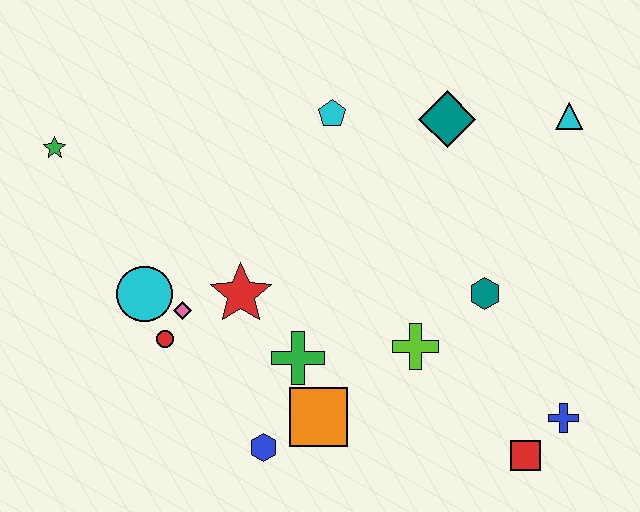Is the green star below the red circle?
No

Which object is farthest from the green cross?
The cyan triangle is farthest from the green cross.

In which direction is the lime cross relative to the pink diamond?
The lime cross is to the right of the pink diamond.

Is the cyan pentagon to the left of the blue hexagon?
No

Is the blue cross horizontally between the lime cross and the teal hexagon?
No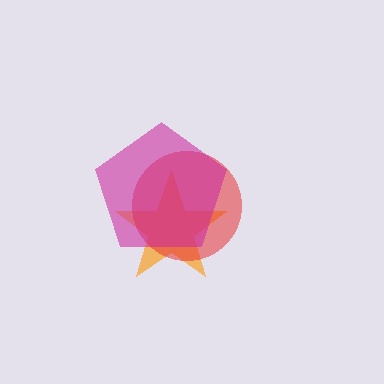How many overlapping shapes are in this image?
There are 3 overlapping shapes in the image.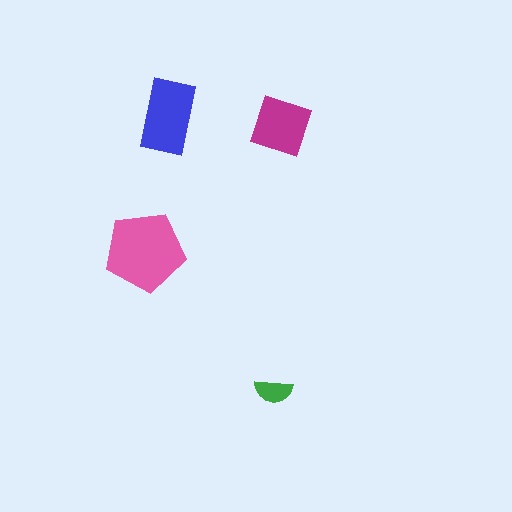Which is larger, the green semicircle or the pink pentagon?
The pink pentagon.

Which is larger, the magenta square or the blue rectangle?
The blue rectangle.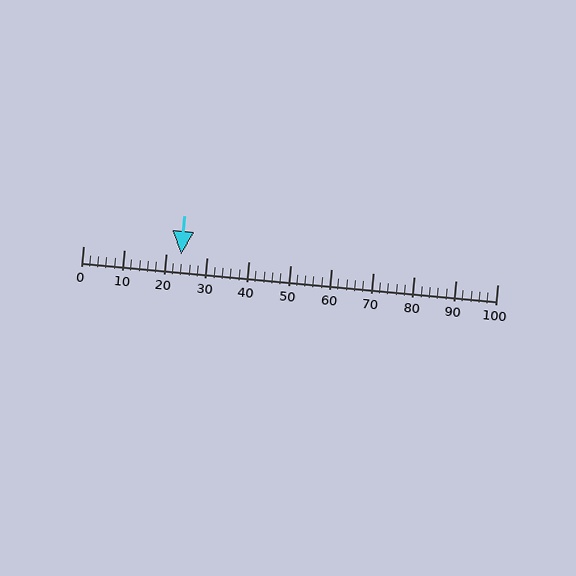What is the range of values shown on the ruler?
The ruler shows values from 0 to 100.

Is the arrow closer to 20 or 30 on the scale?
The arrow is closer to 20.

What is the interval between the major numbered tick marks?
The major tick marks are spaced 10 units apart.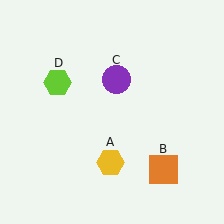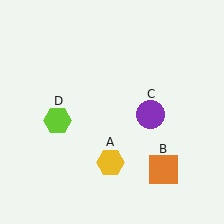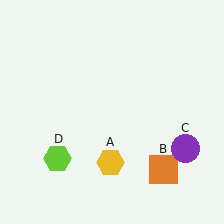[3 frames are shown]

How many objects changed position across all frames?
2 objects changed position: purple circle (object C), lime hexagon (object D).